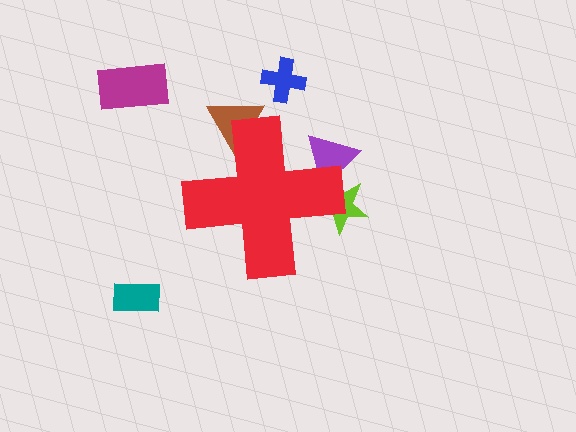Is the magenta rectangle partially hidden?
No, the magenta rectangle is fully visible.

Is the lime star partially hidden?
Yes, the lime star is partially hidden behind the red cross.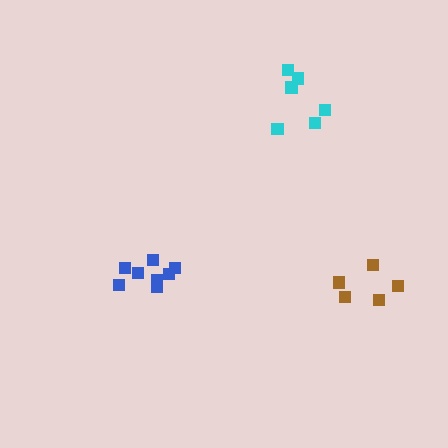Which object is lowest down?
The brown cluster is bottommost.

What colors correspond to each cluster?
The clusters are colored: cyan, blue, brown.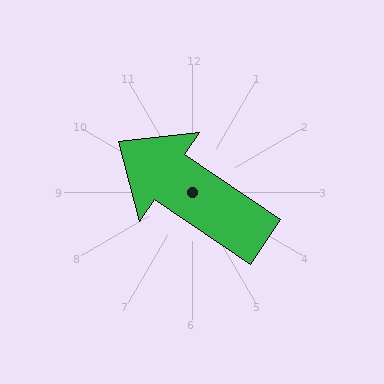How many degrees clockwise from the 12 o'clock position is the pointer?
Approximately 304 degrees.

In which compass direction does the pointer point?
Northwest.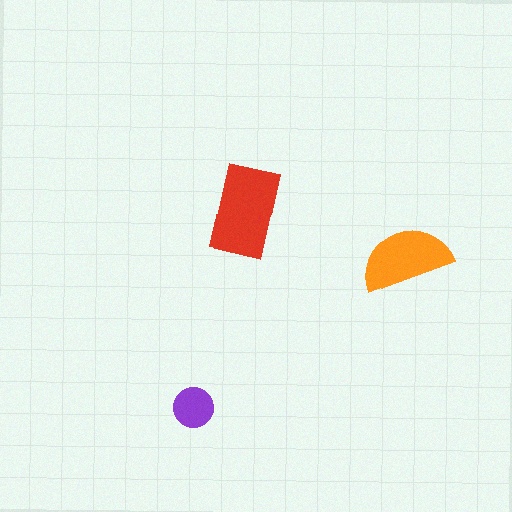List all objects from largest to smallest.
The red rectangle, the orange semicircle, the purple circle.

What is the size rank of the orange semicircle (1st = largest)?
2nd.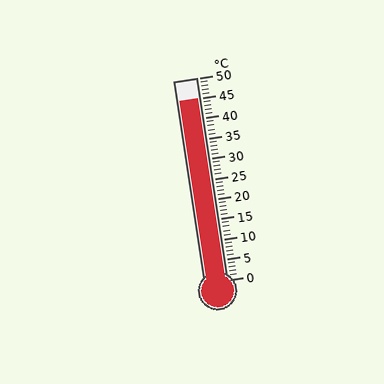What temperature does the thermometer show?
The thermometer shows approximately 45°C.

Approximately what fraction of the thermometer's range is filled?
The thermometer is filled to approximately 90% of its range.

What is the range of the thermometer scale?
The thermometer scale ranges from 0°C to 50°C.